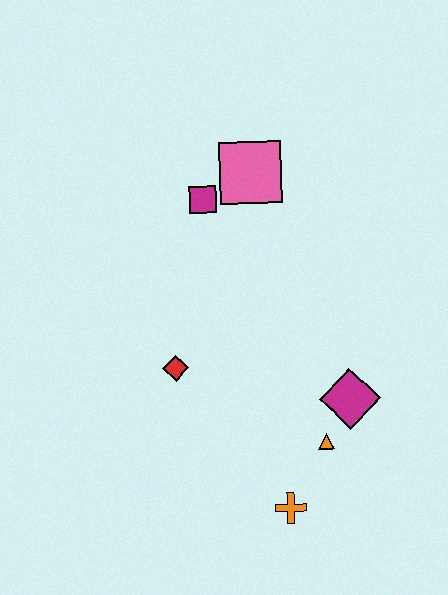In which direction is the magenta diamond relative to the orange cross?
The magenta diamond is above the orange cross.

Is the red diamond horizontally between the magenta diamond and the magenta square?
No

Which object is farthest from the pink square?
The orange cross is farthest from the pink square.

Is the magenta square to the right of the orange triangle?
No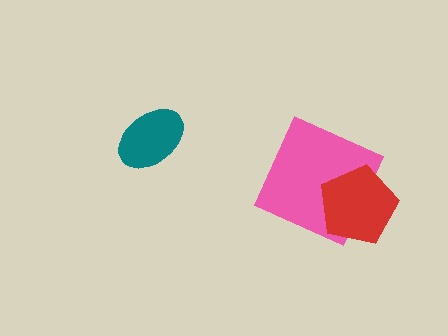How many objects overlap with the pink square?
1 object overlaps with the pink square.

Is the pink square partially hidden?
Yes, it is partially covered by another shape.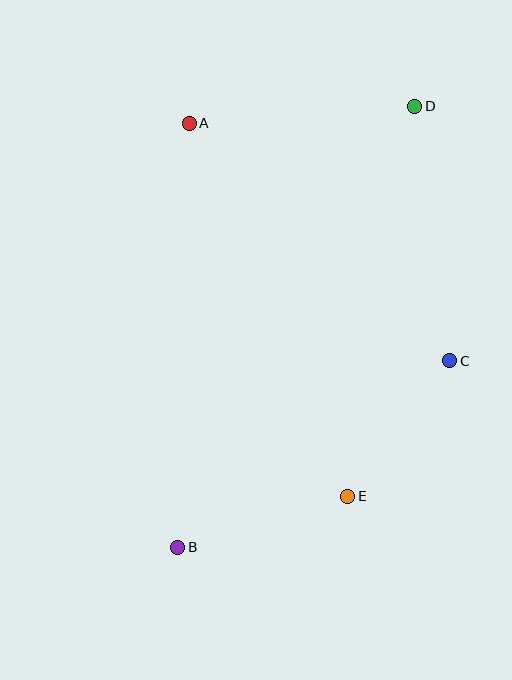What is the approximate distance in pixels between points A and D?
The distance between A and D is approximately 226 pixels.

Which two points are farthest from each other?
Points B and D are farthest from each other.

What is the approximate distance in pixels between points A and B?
The distance between A and B is approximately 424 pixels.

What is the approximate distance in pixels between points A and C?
The distance between A and C is approximately 352 pixels.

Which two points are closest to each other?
Points C and E are closest to each other.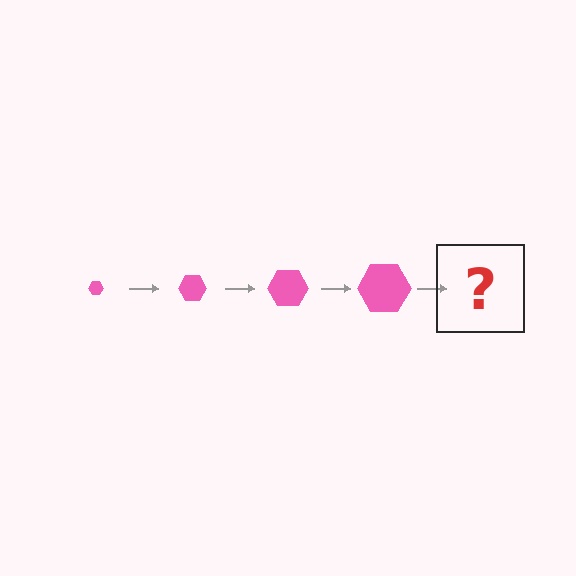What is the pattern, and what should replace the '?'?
The pattern is that the hexagon gets progressively larger each step. The '?' should be a pink hexagon, larger than the previous one.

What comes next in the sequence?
The next element should be a pink hexagon, larger than the previous one.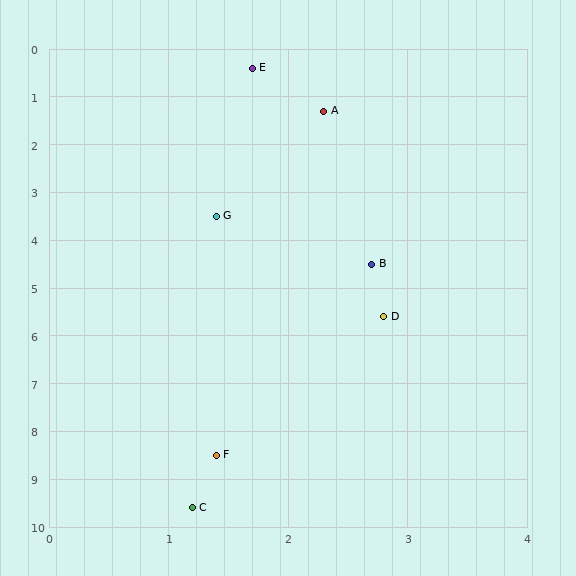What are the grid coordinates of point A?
Point A is at approximately (2.3, 1.3).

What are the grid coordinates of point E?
Point E is at approximately (1.7, 0.4).